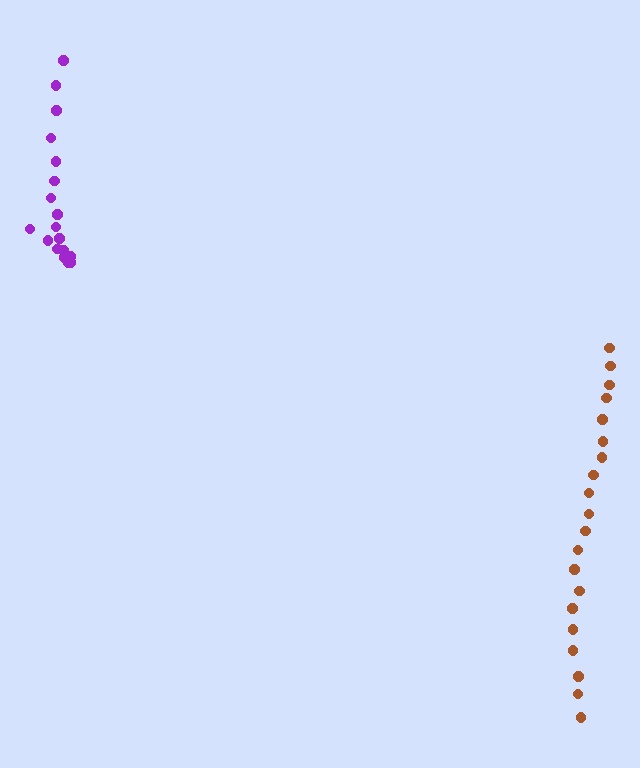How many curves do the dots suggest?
There are 2 distinct paths.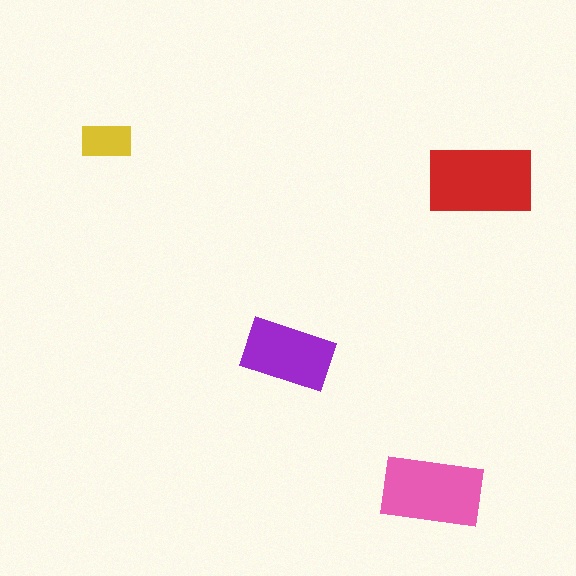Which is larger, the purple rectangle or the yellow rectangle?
The purple one.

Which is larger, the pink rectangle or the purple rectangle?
The pink one.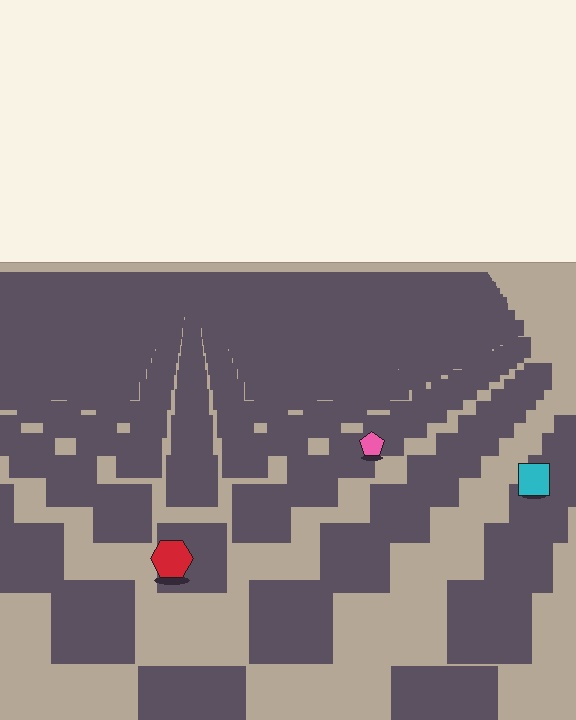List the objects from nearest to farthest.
From nearest to farthest: the red hexagon, the cyan square, the pink pentagon.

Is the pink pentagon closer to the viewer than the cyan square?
No. The cyan square is closer — you can tell from the texture gradient: the ground texture is coarser near it.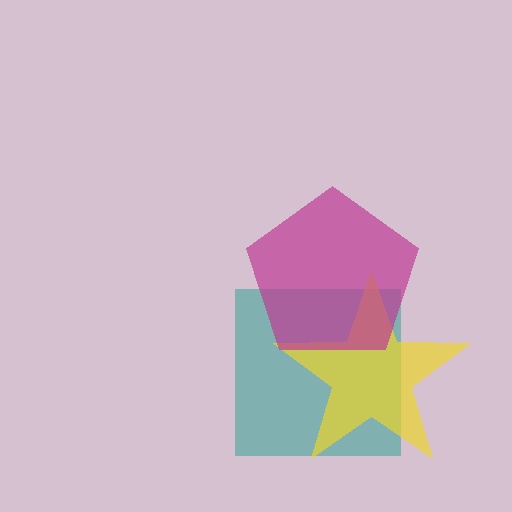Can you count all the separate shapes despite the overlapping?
Yes, there are 3 separate shapes.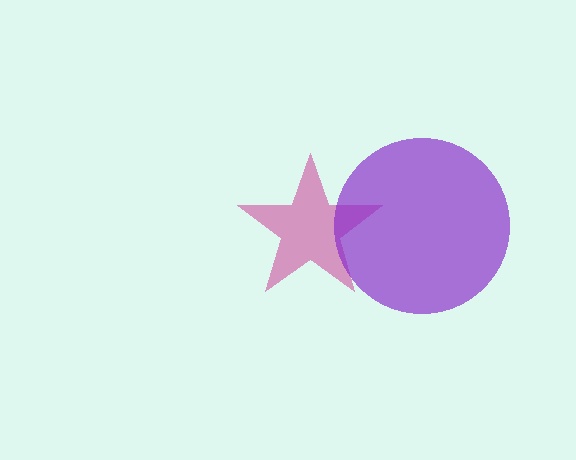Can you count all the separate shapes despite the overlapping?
Yes, there are 2 separate shapes.